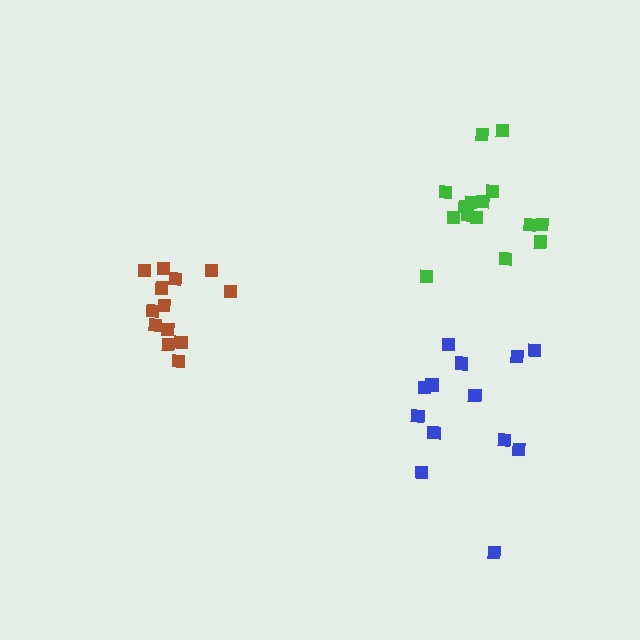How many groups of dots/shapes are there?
There are 3 groups.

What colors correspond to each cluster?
The clusters are colored: blue, green, brown.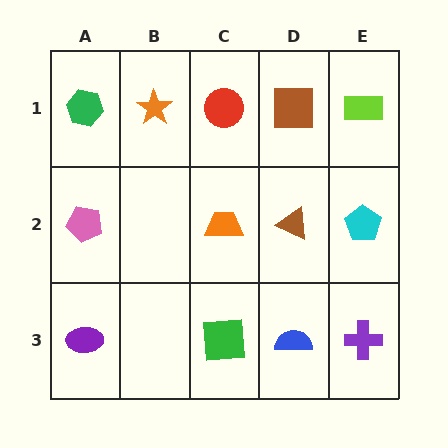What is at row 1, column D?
A brown square.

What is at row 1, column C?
A red circle.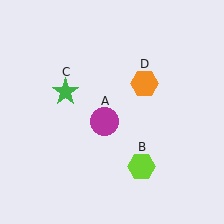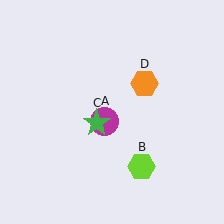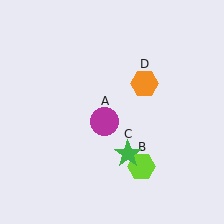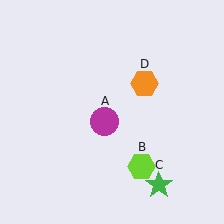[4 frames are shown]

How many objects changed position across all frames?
1 object changed position: green star (object C).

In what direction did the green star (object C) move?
The green star (object C) moved down and to the right.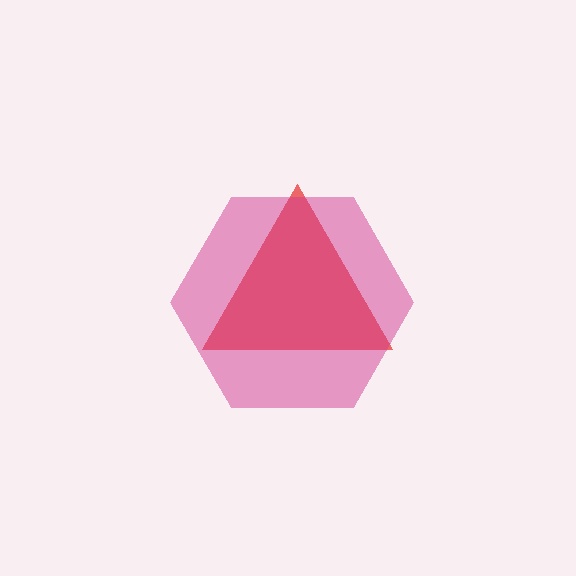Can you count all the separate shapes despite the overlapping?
Yes, there are 2 separate shapes.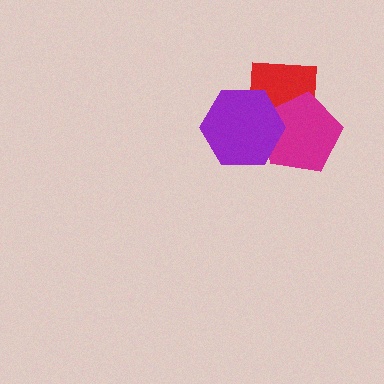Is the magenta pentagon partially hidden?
Yes, it is partially covered by another shape.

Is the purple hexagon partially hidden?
No, no other shape covers it.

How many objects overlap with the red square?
2 objects overlap with the red square.